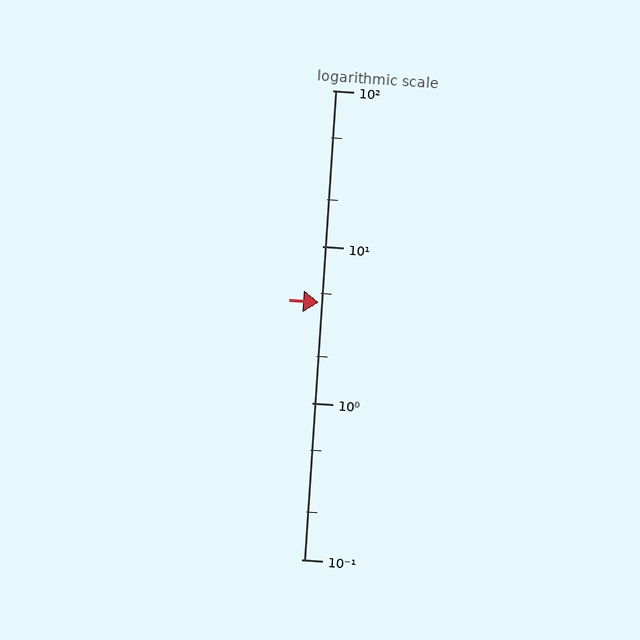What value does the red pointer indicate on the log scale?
The pointer indicates approximately 4.4.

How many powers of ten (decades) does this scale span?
The scale spans 3 decades, from 0.1 to 100.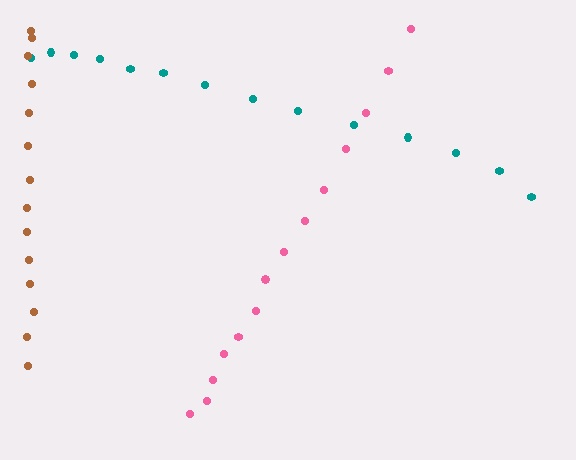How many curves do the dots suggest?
There are 3 distinct paths.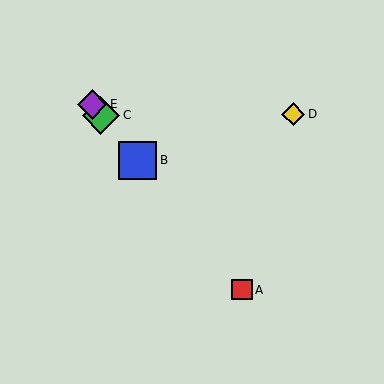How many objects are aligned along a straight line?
4 objects (A, B, C, E) are aligned along a straight line.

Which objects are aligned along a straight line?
Objects A, B, C, E are aligned along a straight line.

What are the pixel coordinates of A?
Object A is at (242, 290).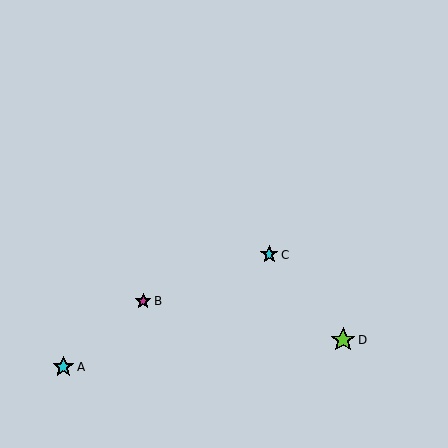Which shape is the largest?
The lime star (labeled D) is the largest.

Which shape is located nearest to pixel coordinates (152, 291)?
The magenta star (labeled B) at (143, 301) is nearest to that location.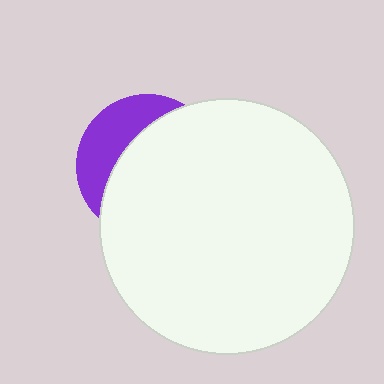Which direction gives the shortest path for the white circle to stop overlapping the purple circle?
Moving right gives the shortest separation.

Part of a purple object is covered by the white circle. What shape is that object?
It is a circle.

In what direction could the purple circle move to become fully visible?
The purple circle could move left. That would shift it out from behind the white circle entirely.